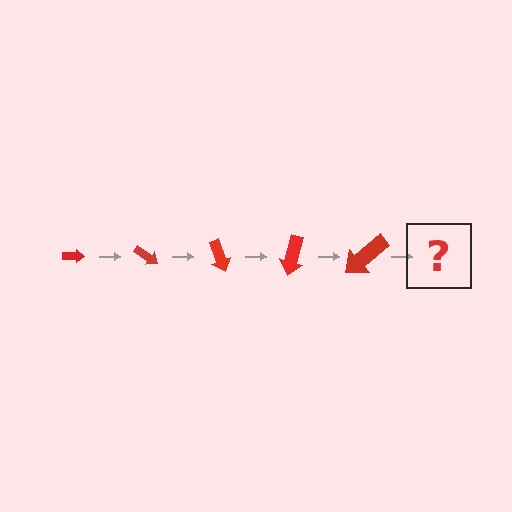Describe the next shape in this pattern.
It should be an arrow, larger than the previous one and rotated 175 degrees from the start.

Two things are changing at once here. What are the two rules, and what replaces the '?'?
The two rules are that the arrow grows larger each step and it rotates 35 degrees each step. The '?' should be an arrow, larger than the previous one and rotated 175 degrees from the start.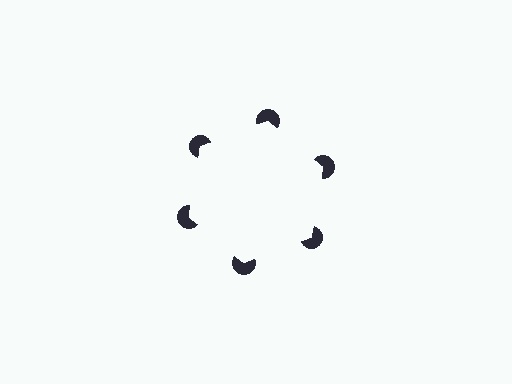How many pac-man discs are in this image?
There are 6 — one at each vertex of the illusory hexagon.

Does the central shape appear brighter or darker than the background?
It typically appears slightly brighter than the background, even though no actual brightness change is drawn.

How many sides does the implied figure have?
6 sides.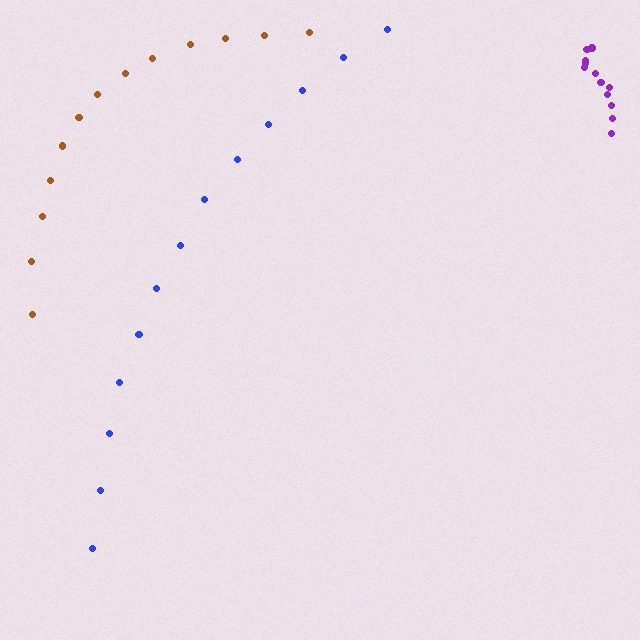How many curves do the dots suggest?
There are 3 distinct paths.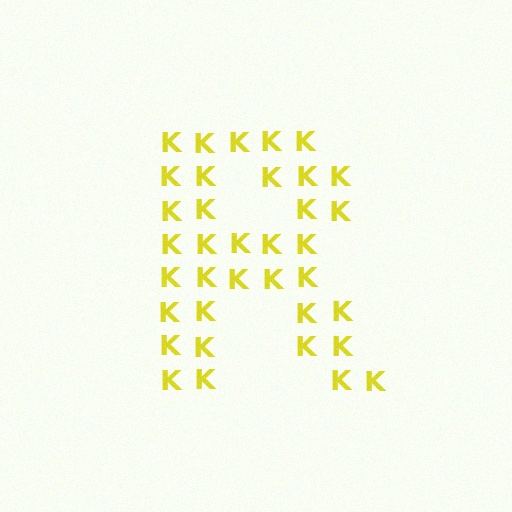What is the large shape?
The large shape is the letter R.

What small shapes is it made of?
It is made of small letter K's.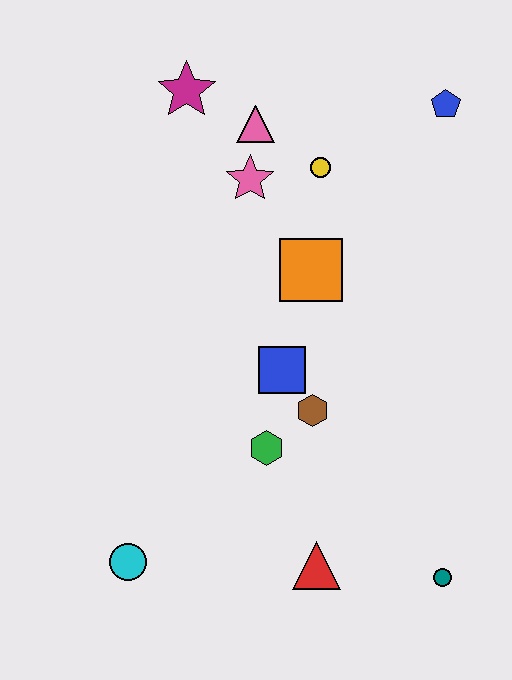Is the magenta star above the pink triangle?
Yes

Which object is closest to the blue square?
The brown hexagon is closest to the blue square.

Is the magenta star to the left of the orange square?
Yes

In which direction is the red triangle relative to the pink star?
The red triangle is below the pink star.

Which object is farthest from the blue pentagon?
The cyan circle is farthest from the blue pentagon.